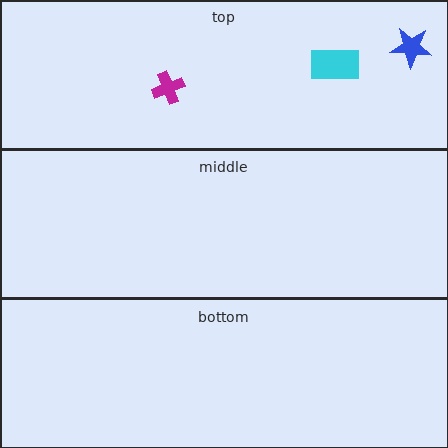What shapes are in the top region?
The blue star, the magenta cross, the cyan rectangle.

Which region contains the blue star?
The top region.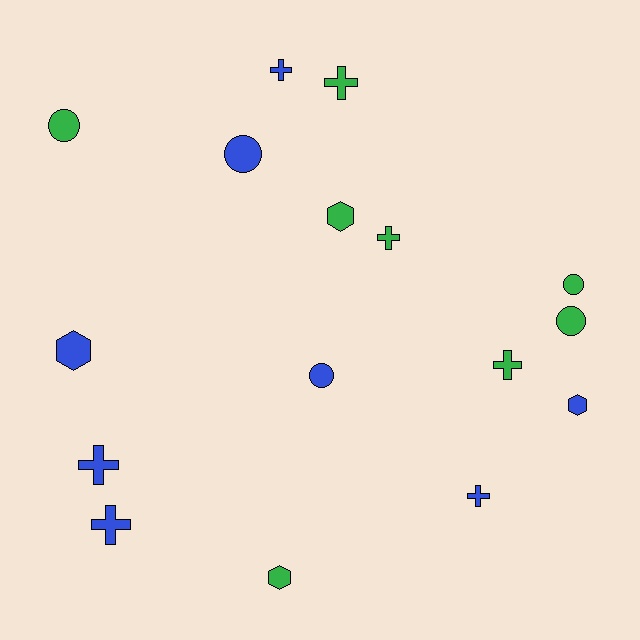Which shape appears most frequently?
Cross, with 7 objects.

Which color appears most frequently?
Green, with 8 objects.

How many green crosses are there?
There are 3 green crosses.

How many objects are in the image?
There are 16 objects.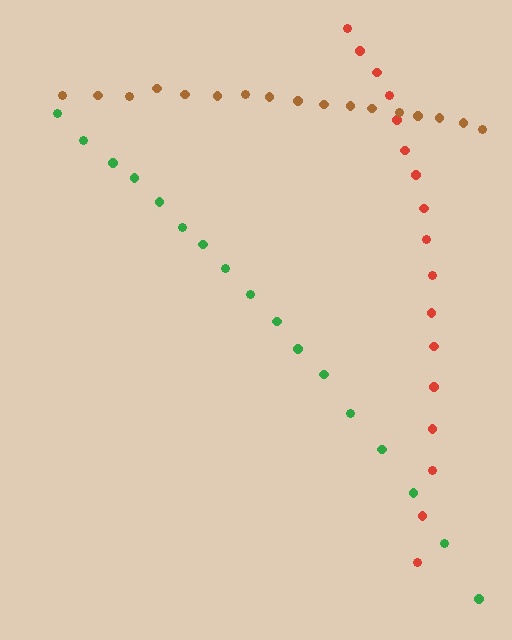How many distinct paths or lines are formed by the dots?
There are 3 distinct paths.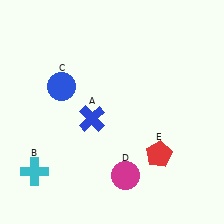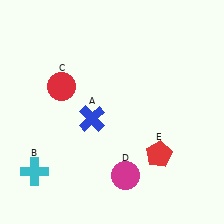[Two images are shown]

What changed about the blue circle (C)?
In Image 1, C is blue. In Image 2, it changed to red.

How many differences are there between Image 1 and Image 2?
There is 1 difference between the two images.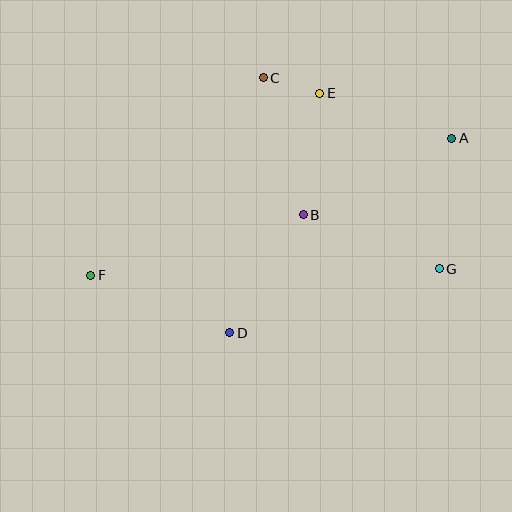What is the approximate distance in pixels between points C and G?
The distance between C and G is approximately 260 pixels.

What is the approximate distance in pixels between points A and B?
The distance between A and B is approximately 167 pixels.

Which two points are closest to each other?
Points C and E are closest to each other.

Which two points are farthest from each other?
Points A and F are farthest from each other.